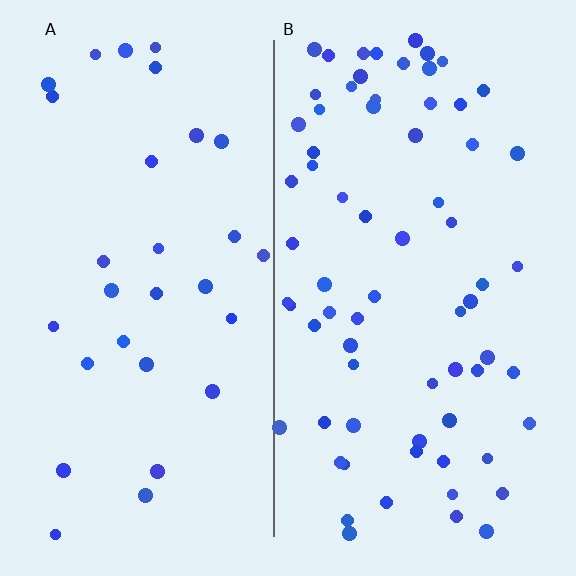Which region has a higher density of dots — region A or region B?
B (the right).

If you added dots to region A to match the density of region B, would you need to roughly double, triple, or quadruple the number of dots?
Approximately double.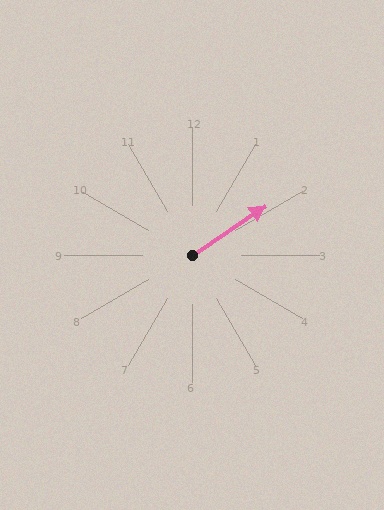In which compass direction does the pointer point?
Northeast.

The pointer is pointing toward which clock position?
Roughly 2 o'clock.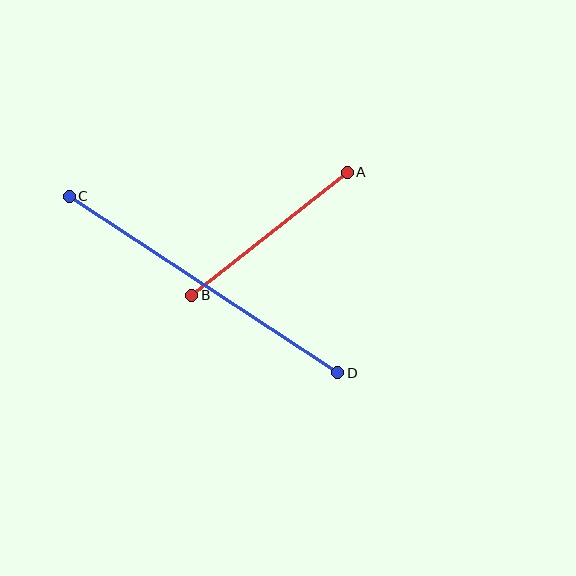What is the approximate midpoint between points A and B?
The midpoint is at approximately (270, 234) pixels.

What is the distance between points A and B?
The distance is approximately 198 pixels.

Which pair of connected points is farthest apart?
Points C and D are farthest apart.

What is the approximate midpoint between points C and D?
The midpoint is at approximately (204, 284) pixels.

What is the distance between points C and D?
The distance is approximately 322 pixels.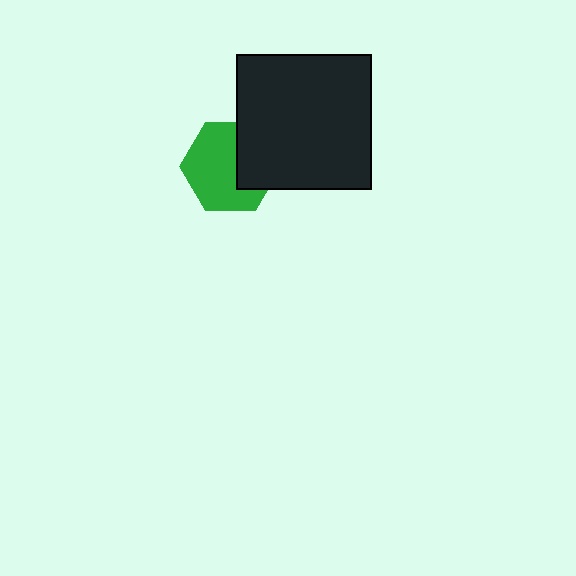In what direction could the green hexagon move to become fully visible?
The green hexagon could move left. That would shift it out from behind the black square entirely.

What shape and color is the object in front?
The object in front is a black square.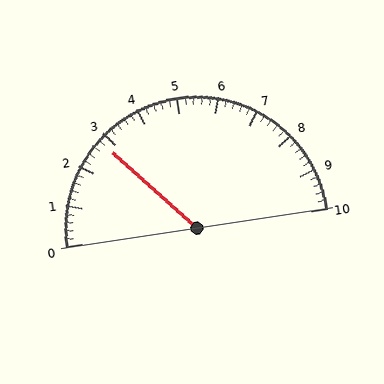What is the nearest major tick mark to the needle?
The nearest major tick mark is 3.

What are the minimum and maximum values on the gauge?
The gauge ranges from 0 to 10.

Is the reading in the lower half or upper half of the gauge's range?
The reading is in the lower half of the range (0 to 10).